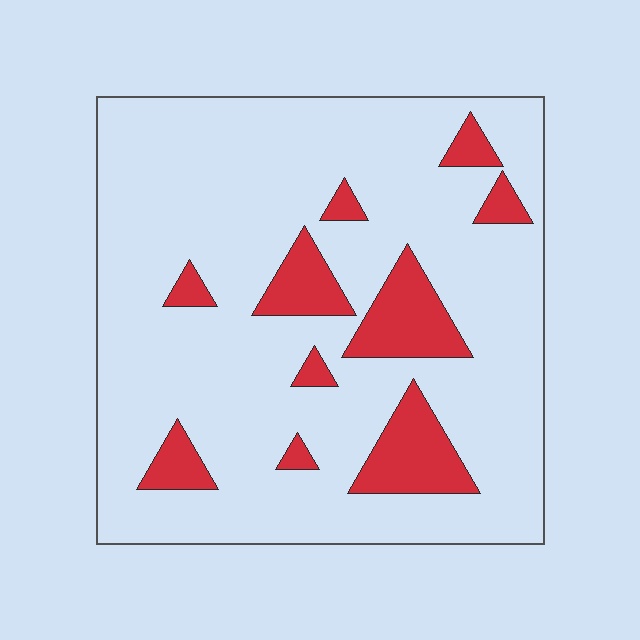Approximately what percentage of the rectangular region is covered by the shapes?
Approximately 15%.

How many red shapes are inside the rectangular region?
10.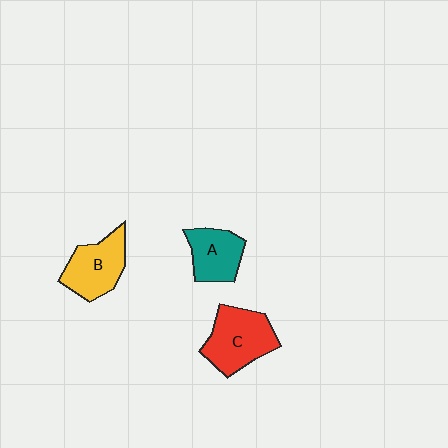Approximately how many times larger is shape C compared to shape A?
Approximately 1.4 times.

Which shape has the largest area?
Shape C (red).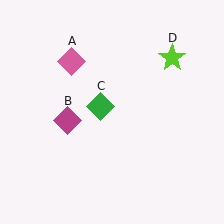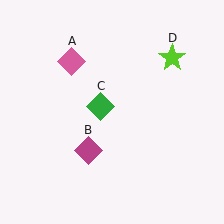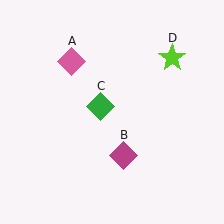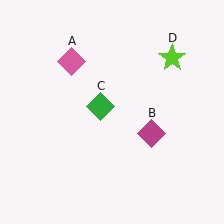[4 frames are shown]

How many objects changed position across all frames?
1 object changed position: magenta diamond (object B).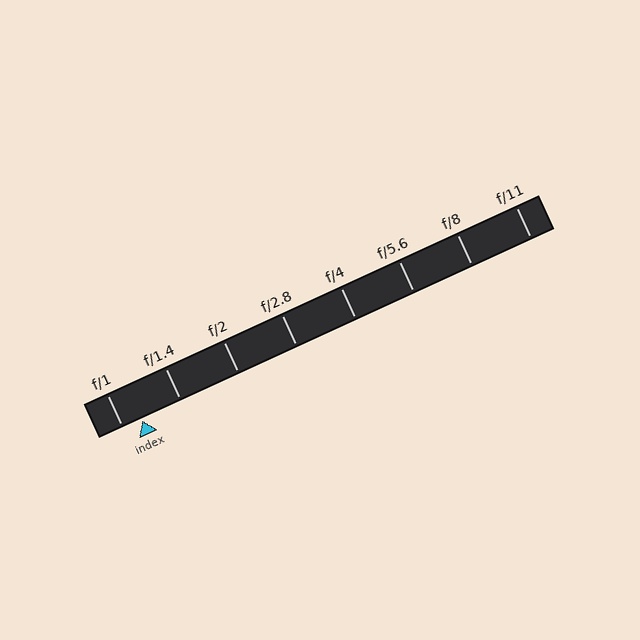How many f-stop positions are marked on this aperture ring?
There are 8 f-stop positions marked.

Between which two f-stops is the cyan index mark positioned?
The index mark is between f/1 and f/1.4.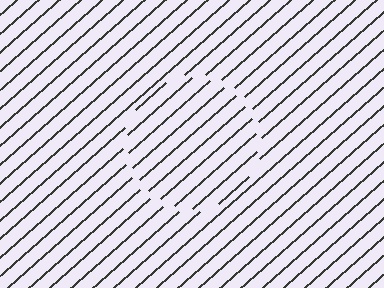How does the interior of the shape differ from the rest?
The interior of the shape contains the same grating, shifted by half a period — the contour is defined by the phase discontinuity where line-ends from the inner and outer gratings abut.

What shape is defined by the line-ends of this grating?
An illusory circle. The interior of the shape contains the same grating, shifted by half a period — the contour is defined by the phase discontinuity where line-ends from the inner and outer gratings abut.